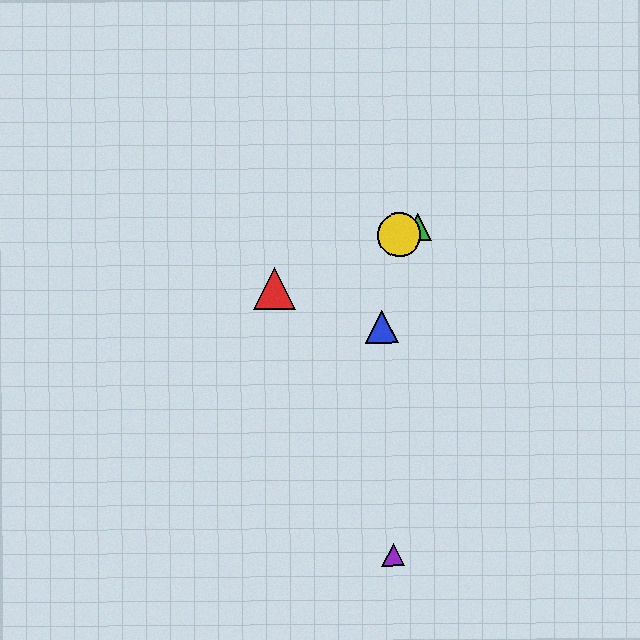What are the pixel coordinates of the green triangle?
The green triangle is at (418, 227).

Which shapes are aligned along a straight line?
The red triangle, the green triangle, the yellow circle are aligned along a straight line.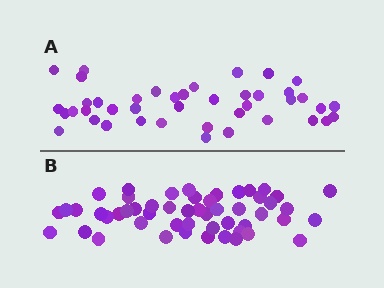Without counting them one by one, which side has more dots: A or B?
Region B (the bottom region) has more dots.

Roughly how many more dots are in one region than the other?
Region B has roughly 10 or so more dots than region A.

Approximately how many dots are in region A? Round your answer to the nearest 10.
About 40 dots. (The exact count is 42, which rounds to 40.)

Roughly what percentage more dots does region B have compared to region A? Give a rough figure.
About 25% more.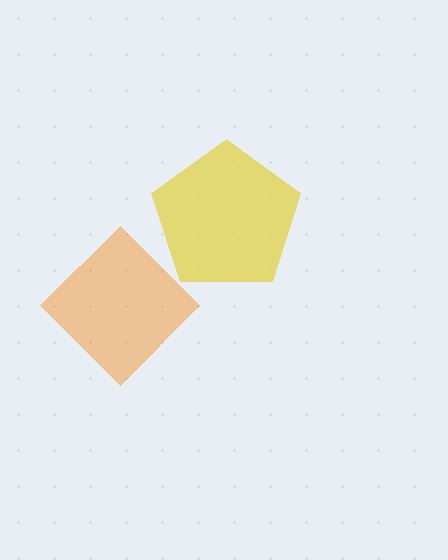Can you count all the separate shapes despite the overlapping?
Yes, there are 2 separate shapes.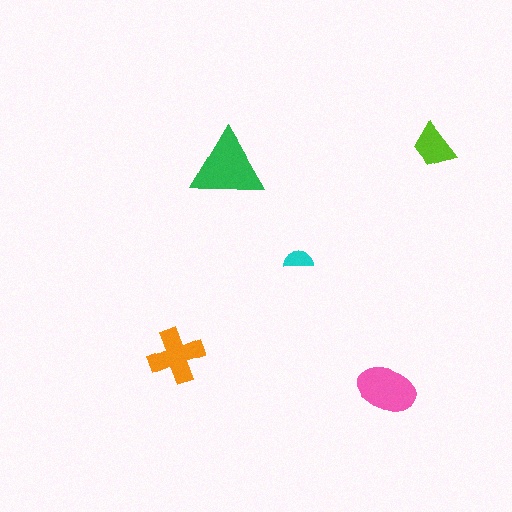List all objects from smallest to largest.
The cyan semicircle, the lime trapezoid, the orange cross, the pink ellipse, the green triangle.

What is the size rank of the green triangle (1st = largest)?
1st.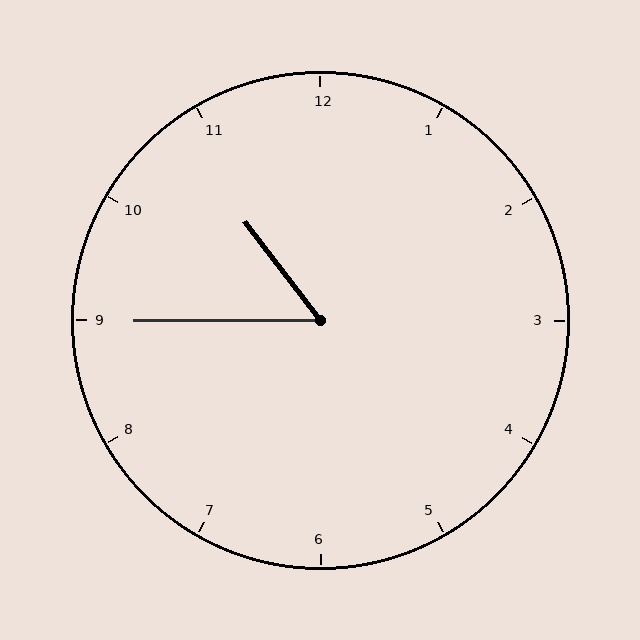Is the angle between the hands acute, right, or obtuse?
It is acute.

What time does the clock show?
10:45.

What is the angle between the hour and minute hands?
Approximately 52 degrees.